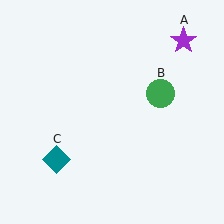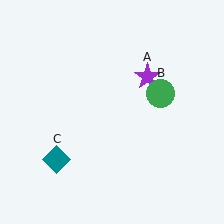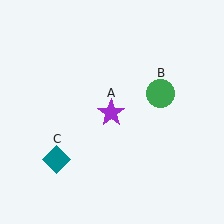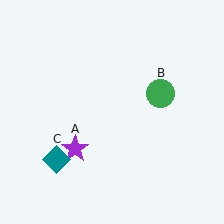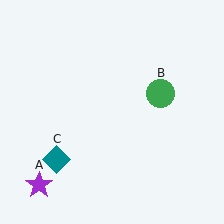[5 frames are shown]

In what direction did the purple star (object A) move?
The purple star (object A) moved down and to the left.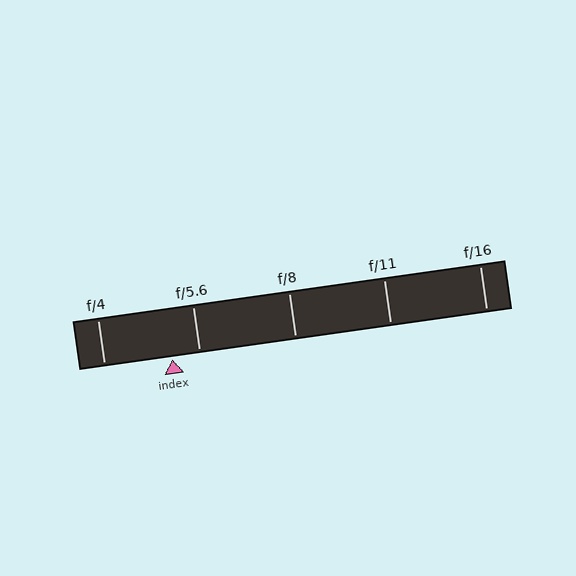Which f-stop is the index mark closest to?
The index mark is closest to f/5.6.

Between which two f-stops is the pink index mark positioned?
The index mark is between f/4 and f/5.6.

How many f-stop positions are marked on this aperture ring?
There are 5 f-stop positions marked.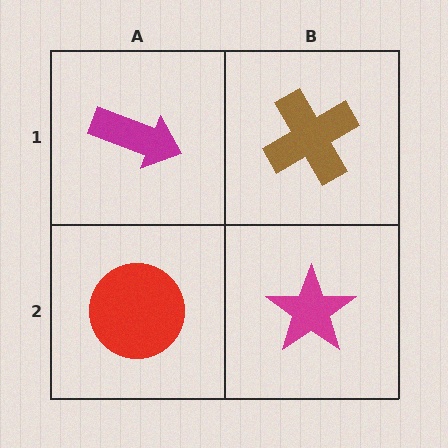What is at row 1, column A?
A magenta arrow.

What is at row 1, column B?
A brown cross.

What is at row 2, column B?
A magenta star.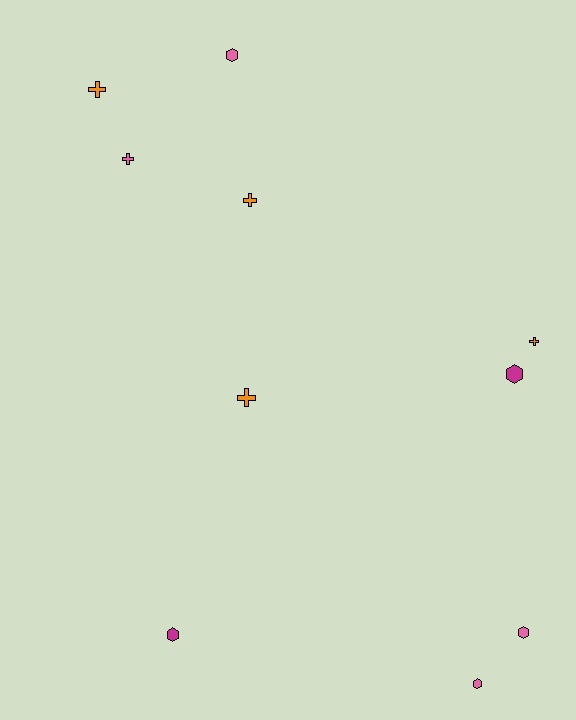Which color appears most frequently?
Orange, with 4 objects.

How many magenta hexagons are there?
There are 2 magenta hexagons.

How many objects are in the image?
There are 10 objects.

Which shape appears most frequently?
Hexagon, with 5 objects.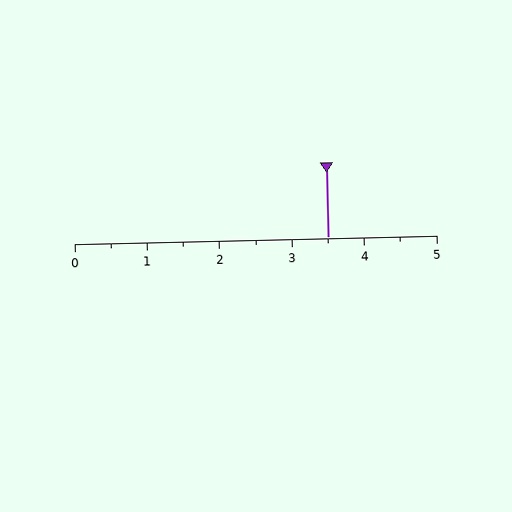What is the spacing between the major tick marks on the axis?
The major ticks are spaced 1 apart.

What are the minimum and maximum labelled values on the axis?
The axis runs from 0 to 5.